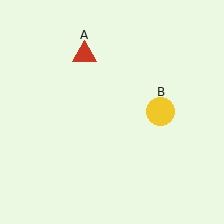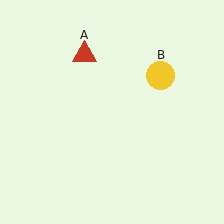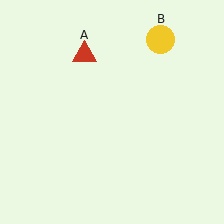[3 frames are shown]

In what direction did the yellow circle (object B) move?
The yellow circle (object B) moved up.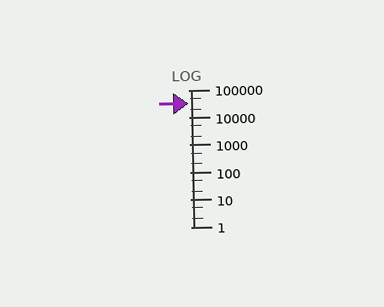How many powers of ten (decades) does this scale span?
The scale spans 5 decades, from 1 to 100000.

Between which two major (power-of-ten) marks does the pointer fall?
The pointer is between 10000 and 100000.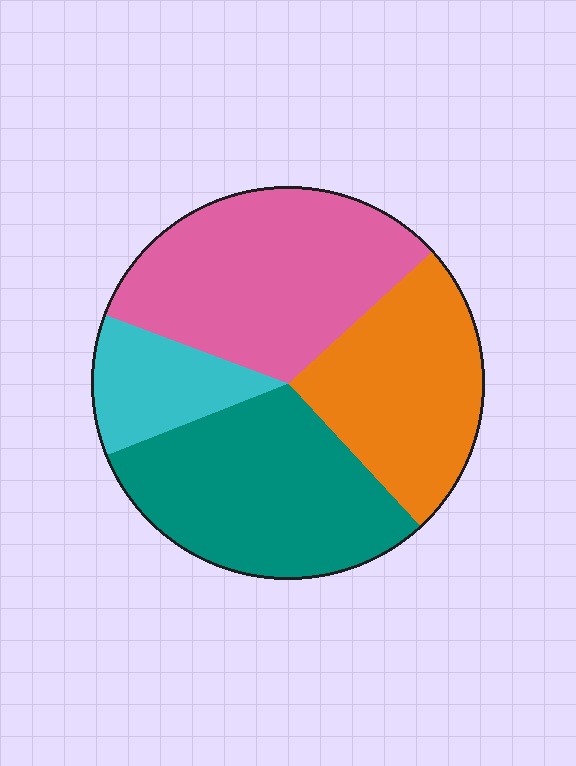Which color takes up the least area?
Cyan, at roughly 10%.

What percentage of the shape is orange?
Orange covers 25% of the shape.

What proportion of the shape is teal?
Teal covers 31% of the shape.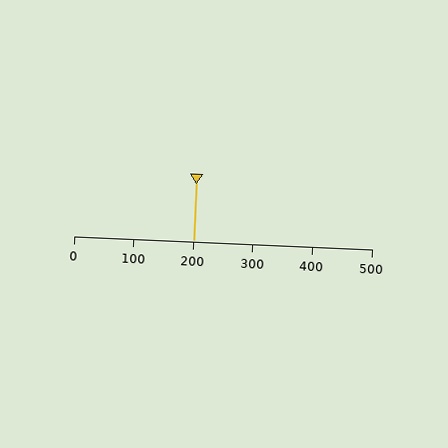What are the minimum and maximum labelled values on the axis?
The axis runs from 0 to 500.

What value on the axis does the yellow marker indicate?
The marker indicates approximately 200.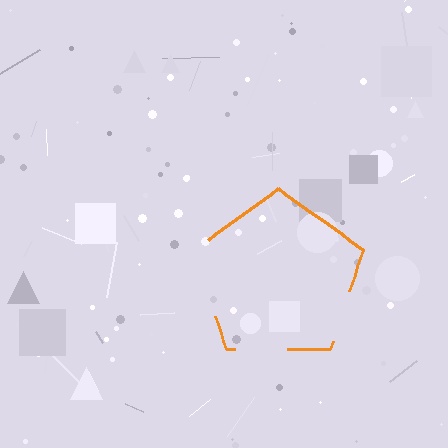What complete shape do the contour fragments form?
The contour fragments form a pentagon.